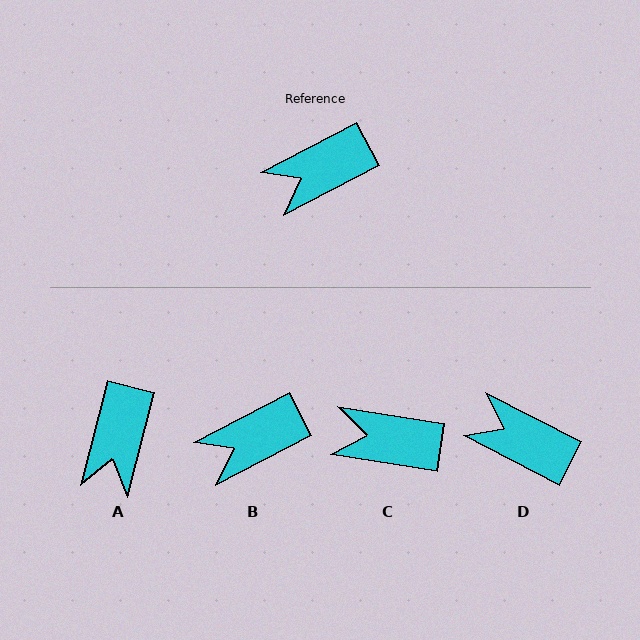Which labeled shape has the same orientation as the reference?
B.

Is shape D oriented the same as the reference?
No, it is off by about 54 degrees.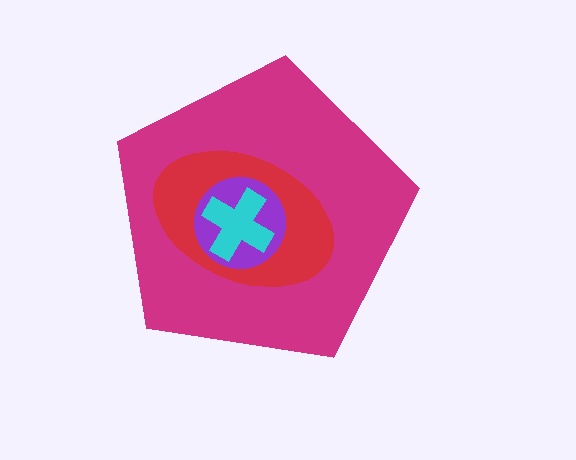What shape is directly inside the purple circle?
The cyan cross.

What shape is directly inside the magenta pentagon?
The red ellipse.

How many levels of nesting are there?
4.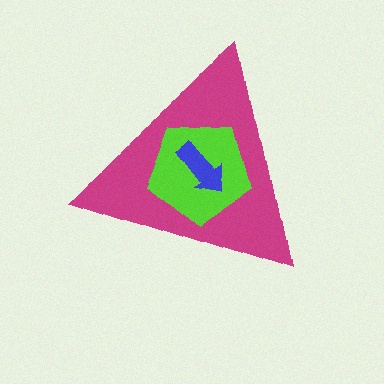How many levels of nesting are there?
3.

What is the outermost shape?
The magenta triangle.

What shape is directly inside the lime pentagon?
The blue arrow.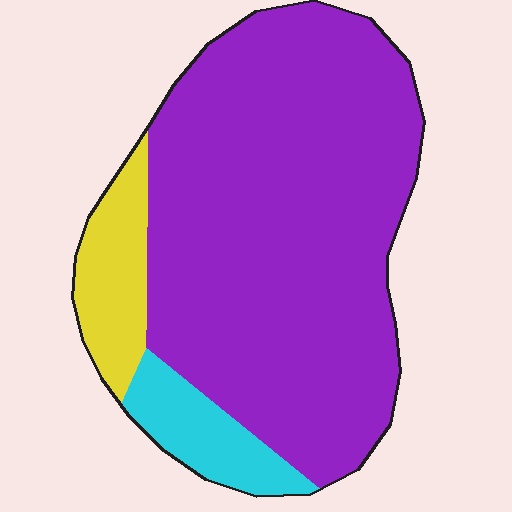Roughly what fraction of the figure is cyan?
Cyan covers roughly 10% of the figure.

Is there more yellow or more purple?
Purple.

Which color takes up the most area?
Purple, at roughly 80%.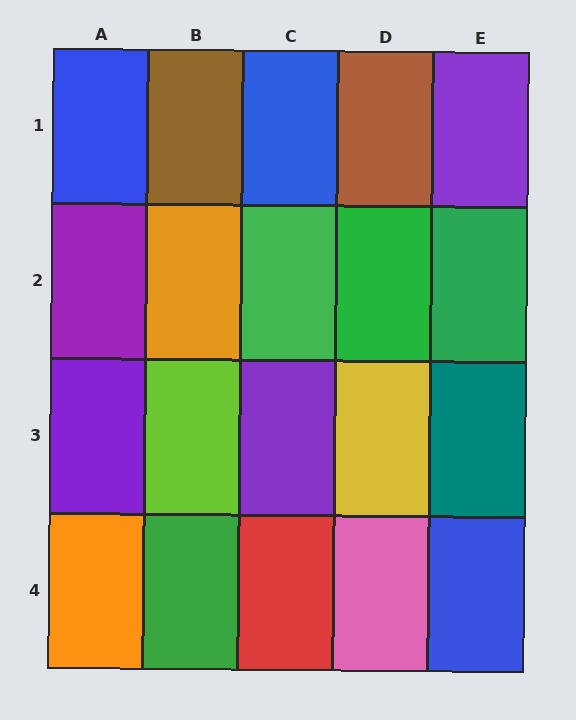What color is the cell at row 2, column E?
Green.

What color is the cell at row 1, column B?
Brown.